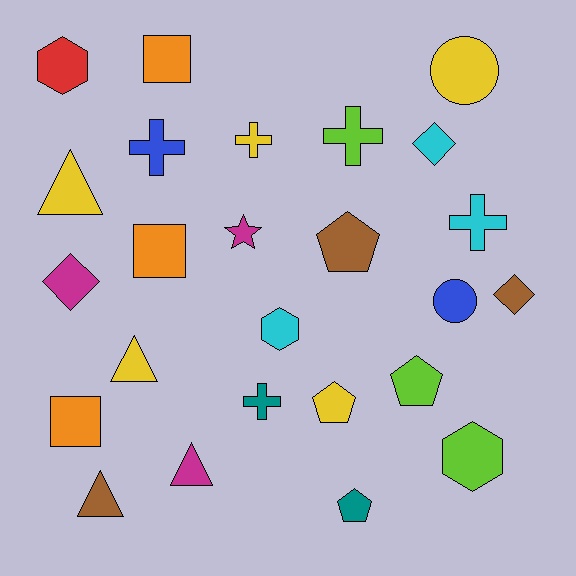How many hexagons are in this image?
There are 3 hexagons.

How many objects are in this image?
There are 25 objects.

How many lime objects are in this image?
There are 3 lime objects.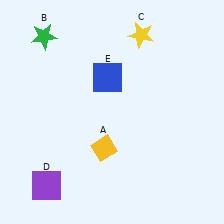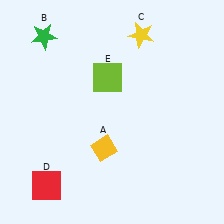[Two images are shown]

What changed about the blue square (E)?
In Image 1, E is blue. In Image 2, it changed to lime.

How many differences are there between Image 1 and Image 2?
There are 2 differences between the two images.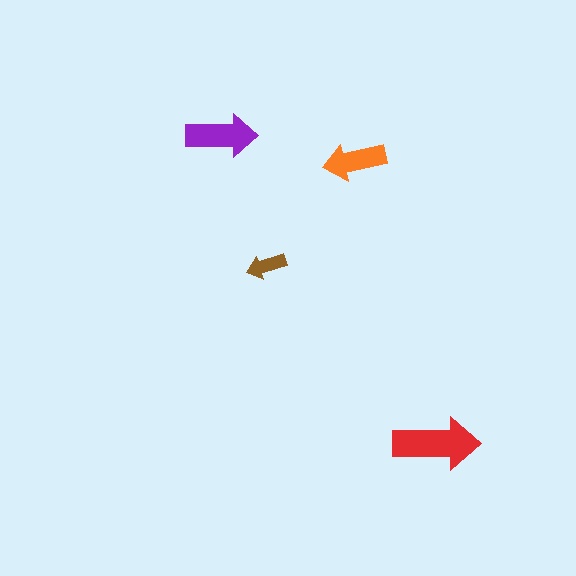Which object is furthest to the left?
The purple arrow is leftmost.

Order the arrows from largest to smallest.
the red one, the purple one, the orange one, the brown one.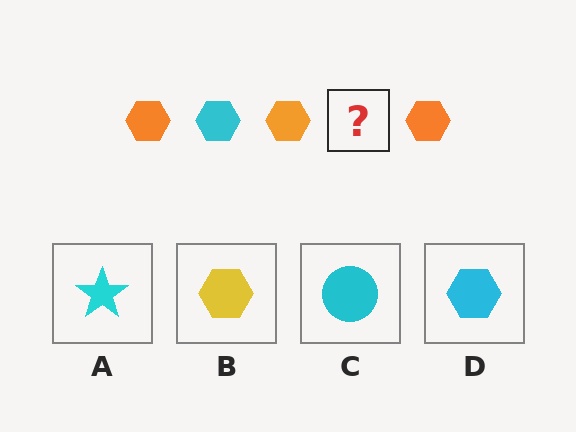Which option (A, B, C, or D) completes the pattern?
D.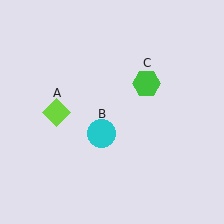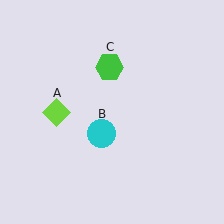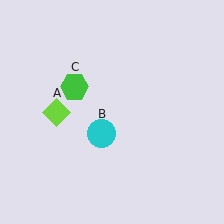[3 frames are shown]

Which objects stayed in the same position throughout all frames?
Lime diamond (object A) and cyan circle (object B) remained stationary.